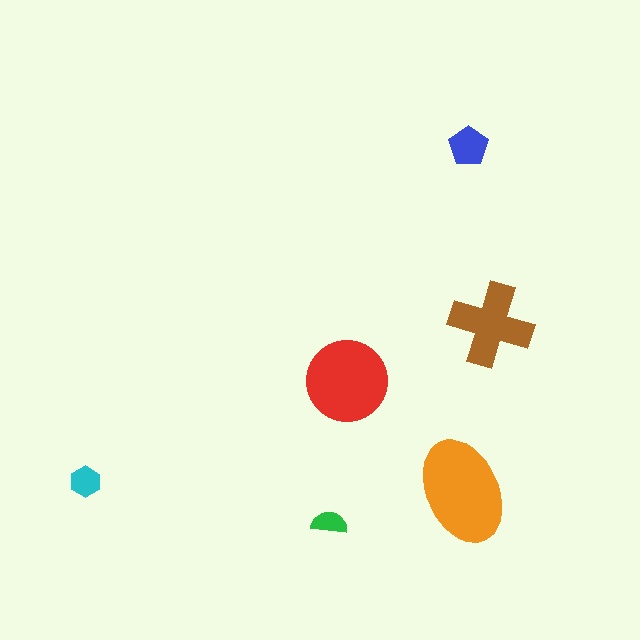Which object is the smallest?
The green semicircle.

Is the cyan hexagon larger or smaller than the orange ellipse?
Smaller.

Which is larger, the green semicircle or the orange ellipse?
The orange ellipse.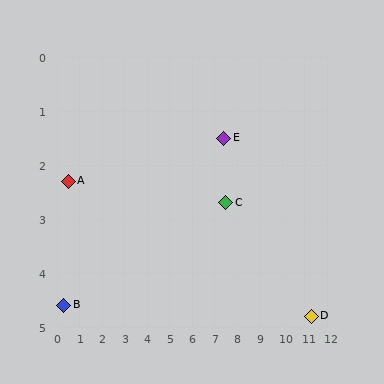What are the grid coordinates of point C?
Point C is at approximately (7.5, 2.7).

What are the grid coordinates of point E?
Point E is at approximately (7.4, 1.5).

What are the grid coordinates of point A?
Point A is at approximately (0.5, 2.3).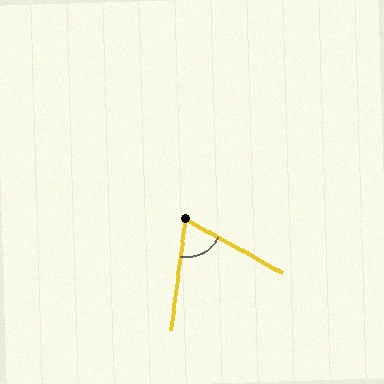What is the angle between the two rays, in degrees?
Approximately 68 degrees.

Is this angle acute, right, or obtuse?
It is acute.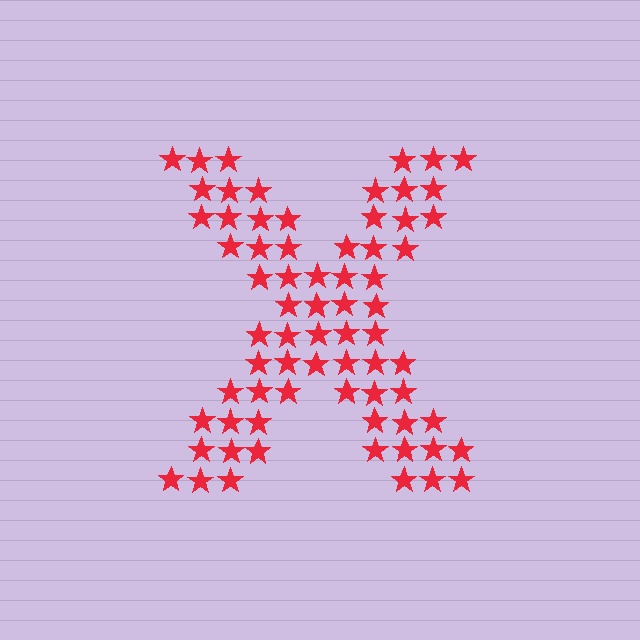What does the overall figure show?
The overall figure shows the letter X.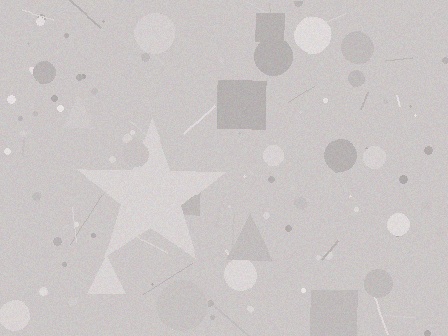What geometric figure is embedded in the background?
A star is embedded in the background.